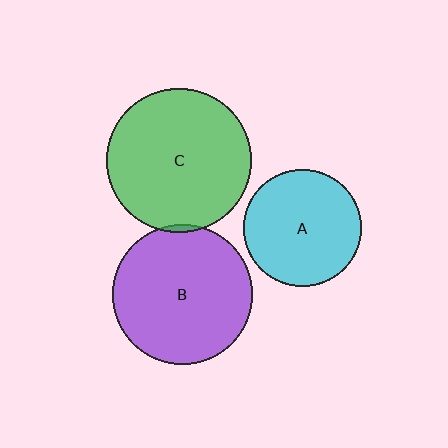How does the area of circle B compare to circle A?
Approximately 1.4 times.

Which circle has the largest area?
Circle C (green).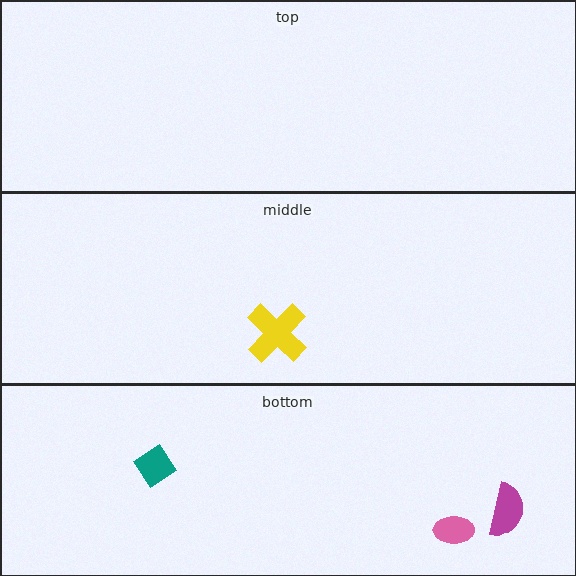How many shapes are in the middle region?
1.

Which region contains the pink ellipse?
The bottom region.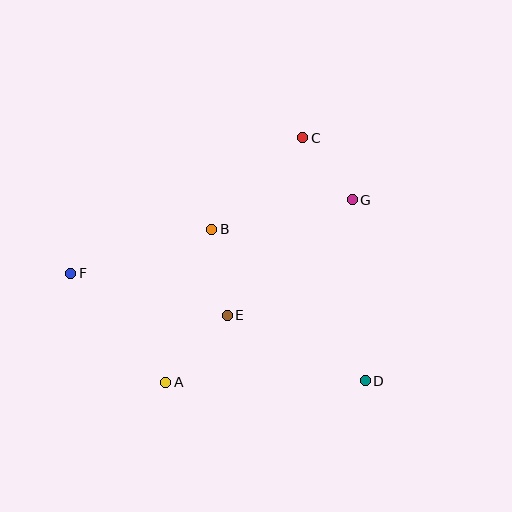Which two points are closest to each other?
Points C and G are closest to each other.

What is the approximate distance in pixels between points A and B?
The distance between A and B is approximately 160 pixels.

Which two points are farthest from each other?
Points D and F are farthest from each other.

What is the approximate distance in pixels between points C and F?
The distance between C and F is approximately 268 pixels.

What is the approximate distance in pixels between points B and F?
The distance between B and F is approximately 148 pixels.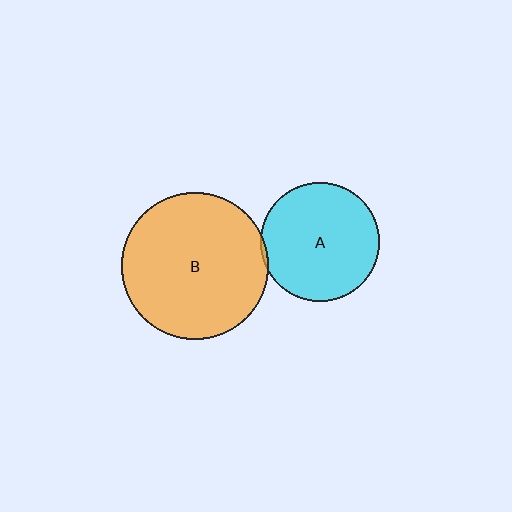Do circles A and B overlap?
Yes.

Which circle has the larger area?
Circle B (orange).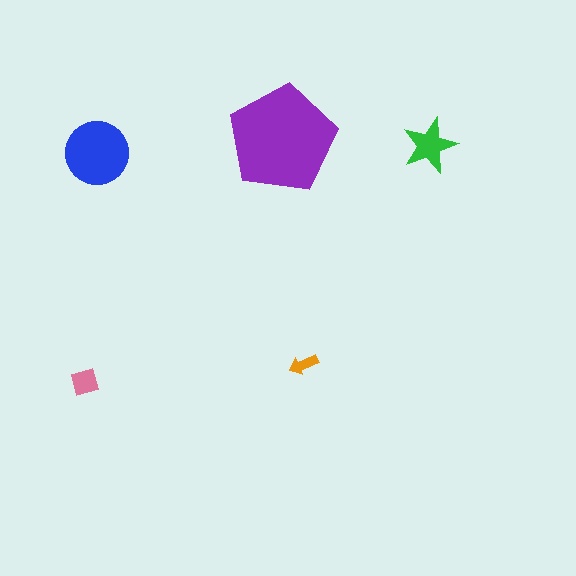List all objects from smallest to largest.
The orange arrow, the pink square, the green star, the blue circle, the purple pentagon.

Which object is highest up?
The purple pentagon is topmost.